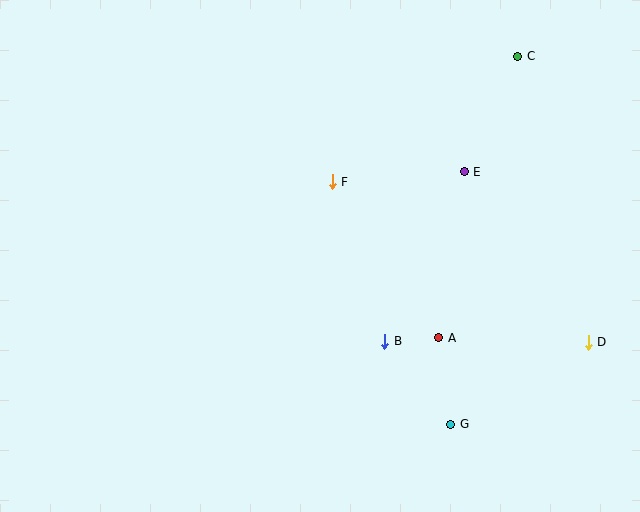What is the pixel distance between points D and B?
The distance between D and B is 203 pixels.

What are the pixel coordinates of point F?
Point F is at (332, 182).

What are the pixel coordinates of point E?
Point E is at (464, 172).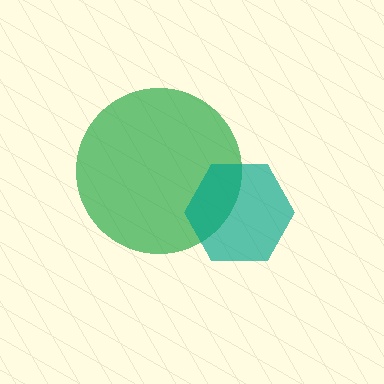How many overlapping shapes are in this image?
There are 2 overlapping shapes in the image.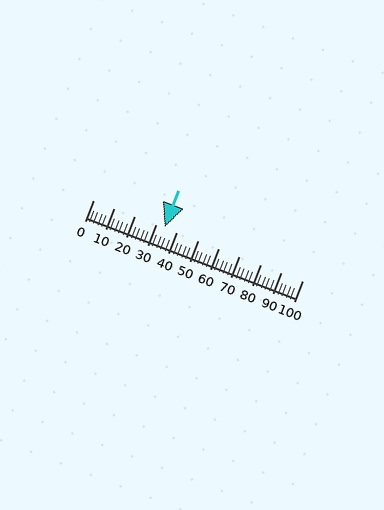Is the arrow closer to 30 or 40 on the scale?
The arrow is closer to 30.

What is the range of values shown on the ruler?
The ruler shows values from 0 to 100.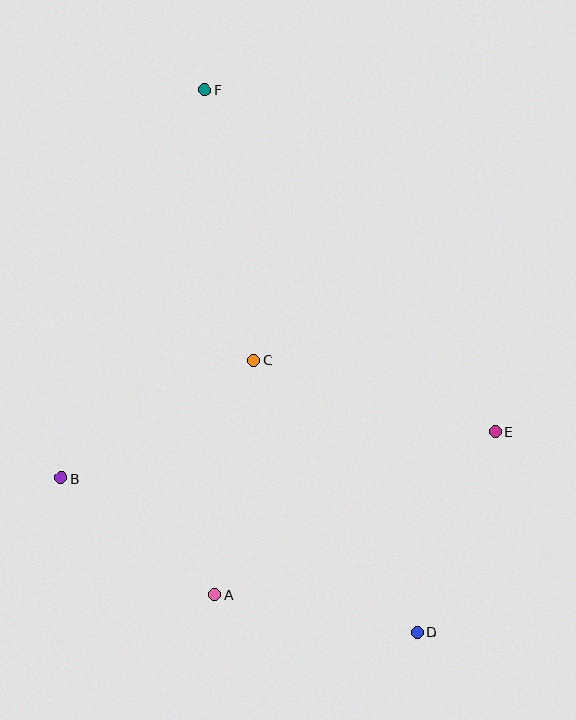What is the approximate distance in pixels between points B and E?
The distance between B and E is approximately 437 pixels.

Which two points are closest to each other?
Points A and B are closest to each other.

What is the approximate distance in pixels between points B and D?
The distance between B and D is approximately 388 pixels.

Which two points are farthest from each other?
Points D and F are farthest from each other.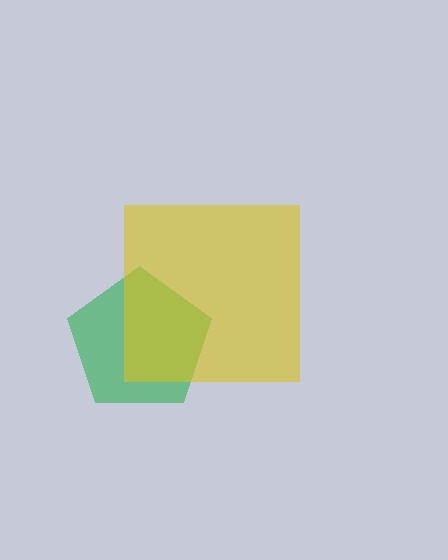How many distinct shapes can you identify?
There are 2 distinct shapes: a green pentagon, a yellow square.